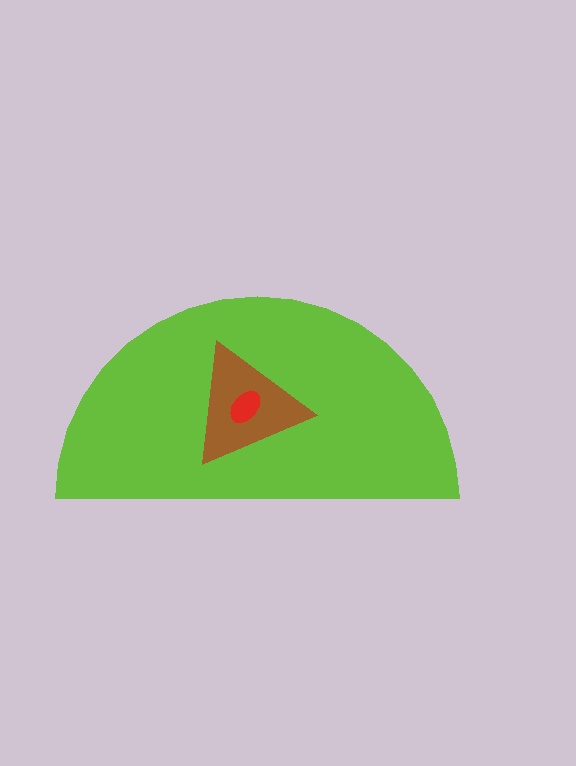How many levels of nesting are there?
3.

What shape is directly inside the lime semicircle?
The brown triangle.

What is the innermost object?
The red ellipse.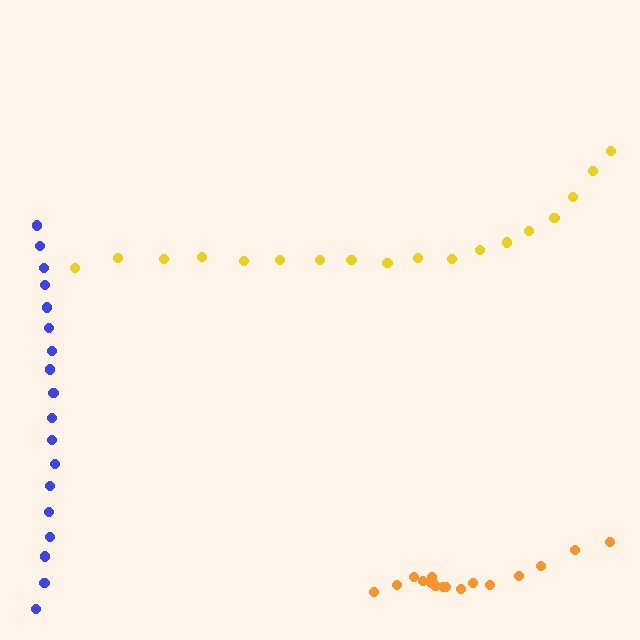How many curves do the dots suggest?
There are 3 distinct paths.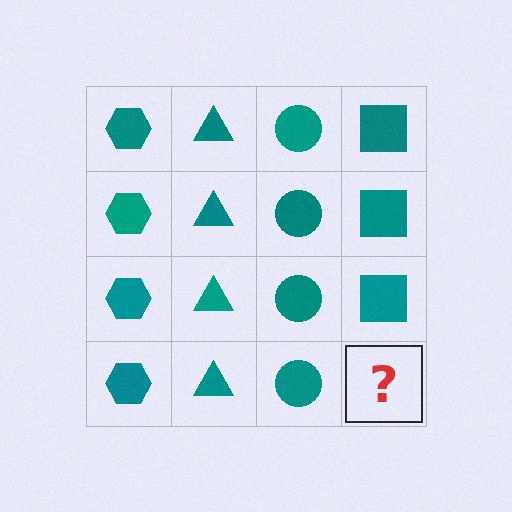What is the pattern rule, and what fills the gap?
The rule is that each column has a consistent shape. The gap should be filled with a teal square.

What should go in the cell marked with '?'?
The missing cell should contain a teal square.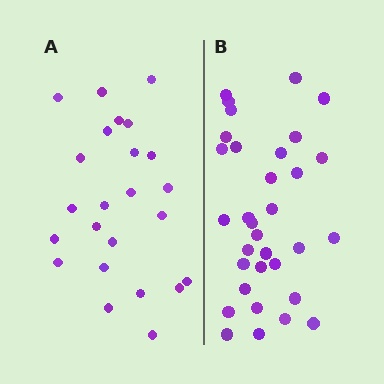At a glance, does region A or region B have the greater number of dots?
Region B (the right region) has more dots.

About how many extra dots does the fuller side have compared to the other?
Region B has roughly 8 or so more dots than region A.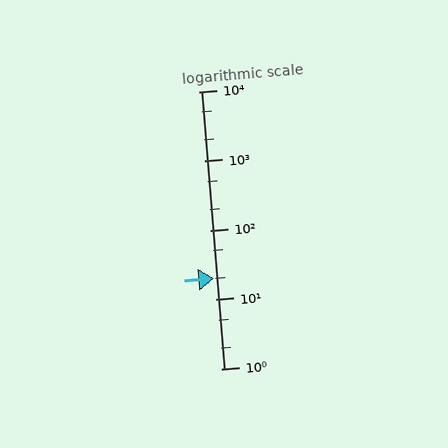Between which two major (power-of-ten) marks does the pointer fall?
The pointer is between 10 and 100.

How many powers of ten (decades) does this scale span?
The scale spans 4 decades, from 1 to 10000.